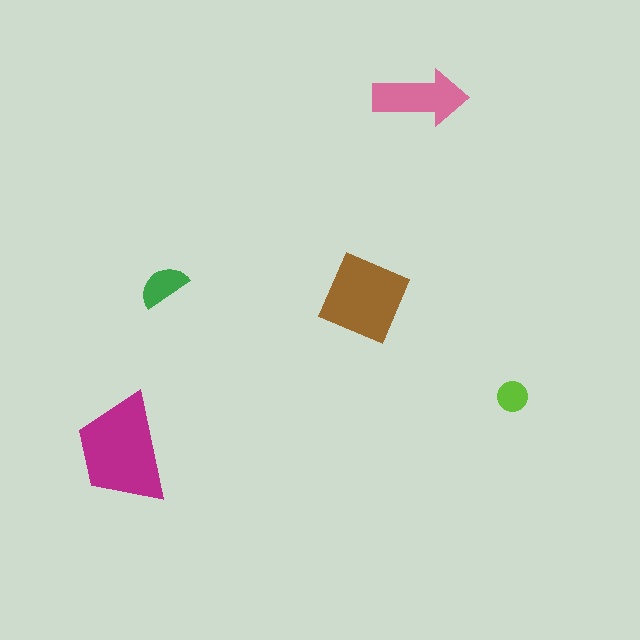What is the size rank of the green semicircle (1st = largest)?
4th.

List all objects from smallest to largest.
The lime circle, the green semicircle, the pink arrow, the brown diamond, the magenta trapezoid.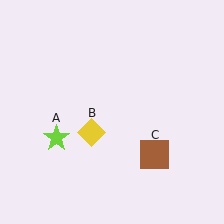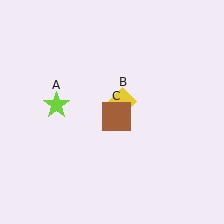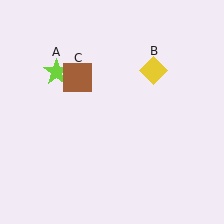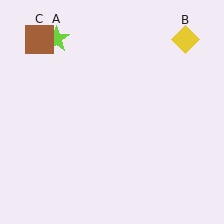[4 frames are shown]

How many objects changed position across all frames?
3 objects changed position: lime star (object A), yellow diamond (object B), brown square (object C).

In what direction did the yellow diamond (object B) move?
The yellow diamond (object B) moved up and to the right.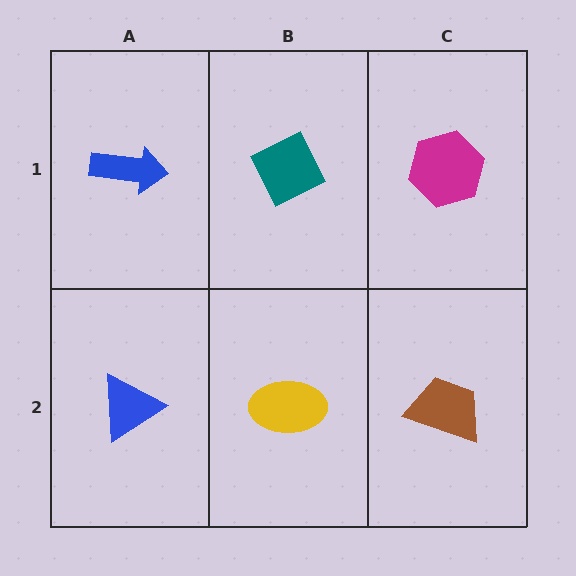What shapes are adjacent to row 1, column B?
A yellow ellipse (row 2, column B), a blue arrow (row 1, column A), a magenta hexagon (row 1, column C).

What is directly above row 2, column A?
A blue arrow.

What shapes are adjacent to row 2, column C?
A magenta hexagon (row 1, column C), a yellow ellipse (row 2, column B).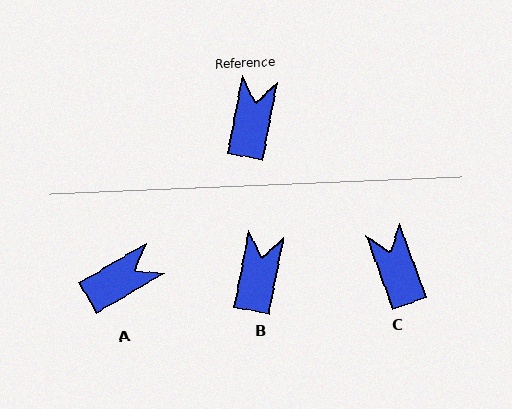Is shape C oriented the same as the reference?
No, it is off by about 31 degrees.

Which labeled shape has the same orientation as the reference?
B.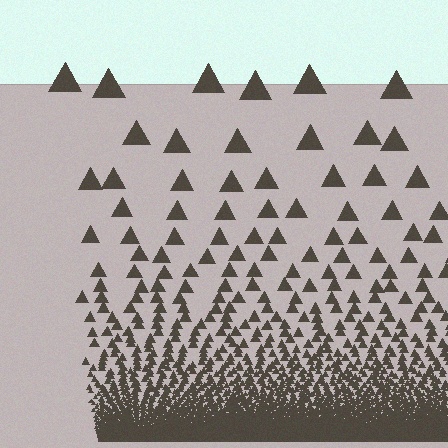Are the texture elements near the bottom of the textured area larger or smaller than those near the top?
Smaller. The gradient is inverted — elements near the bottom are smaller and denser.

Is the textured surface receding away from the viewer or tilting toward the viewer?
The surface appears to tilt toward the viewer. Texture elements get larger and sparser toward the top.